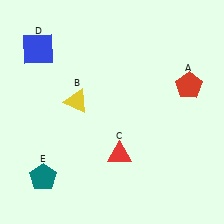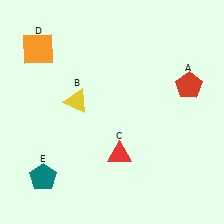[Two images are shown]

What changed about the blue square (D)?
In Image 1, D is blue. In Image 2, it changed to orange.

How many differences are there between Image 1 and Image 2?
There is 1 difference between the two images.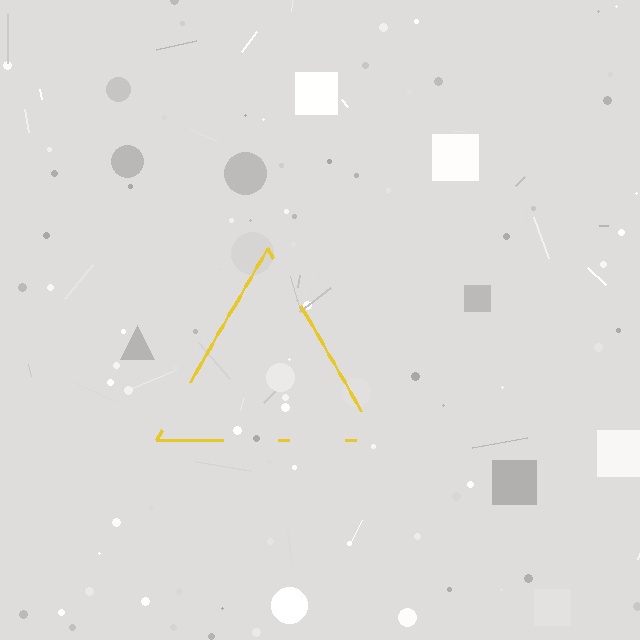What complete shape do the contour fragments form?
The contour fragments form a triangle.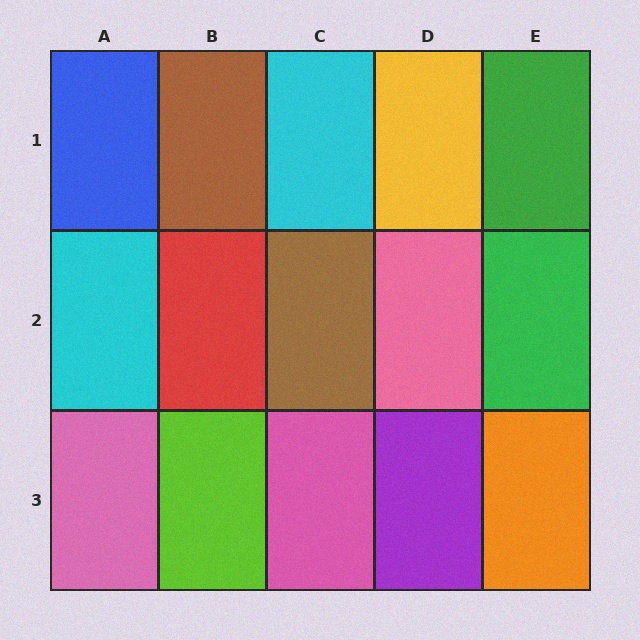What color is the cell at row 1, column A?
Blue.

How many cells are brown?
2 cells are brown.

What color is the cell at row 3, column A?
Pink.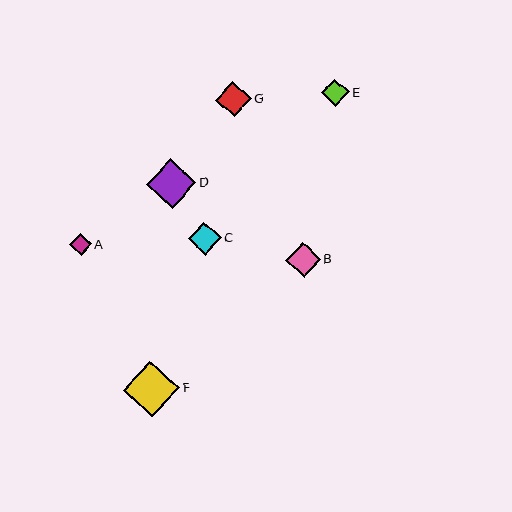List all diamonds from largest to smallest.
From largest to smallest: F, D, G, B, C, E, A.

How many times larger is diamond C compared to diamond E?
Diamond C is approximately 1.2 times the size of diamond E.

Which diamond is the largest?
Diamond F is the largest with a size of approximately 56 pixels.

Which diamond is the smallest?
Diamond A is the smallest with a size of approximately 22 pixels.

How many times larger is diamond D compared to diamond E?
Diamond D is approximately 1.8 times the size of diamond E.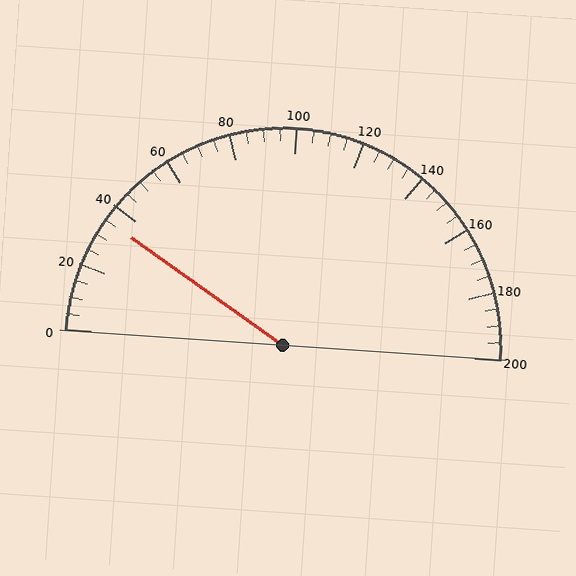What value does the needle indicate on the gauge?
The needle indicates approximately 35.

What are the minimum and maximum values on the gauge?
The gauge ranges from 0 to 200.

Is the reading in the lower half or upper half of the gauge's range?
The reading is in the lower half of the range (0 to 200).